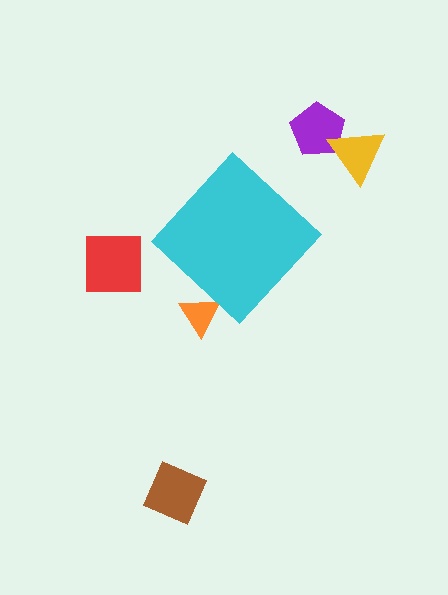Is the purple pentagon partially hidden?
No, the purple pentagon is fully visible.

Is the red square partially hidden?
No, the red square is fully visible.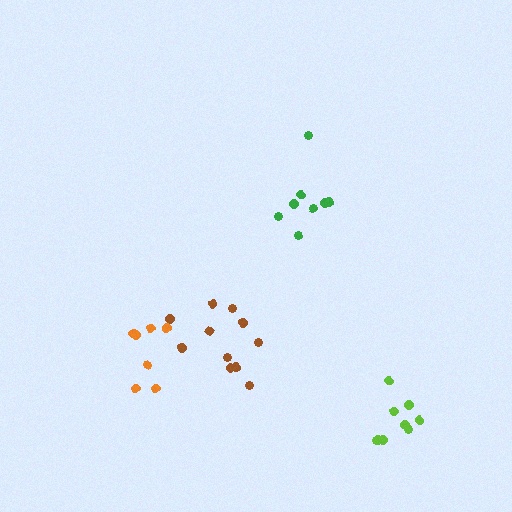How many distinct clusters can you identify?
There are 4 distinct clusters.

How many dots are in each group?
Group 1: 8 dots, Group 2: 9 dots, Group 3: 11 dots, Group 4: 7 dots (35 total).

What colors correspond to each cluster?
The clusters are colored: green, lime, brown, orange.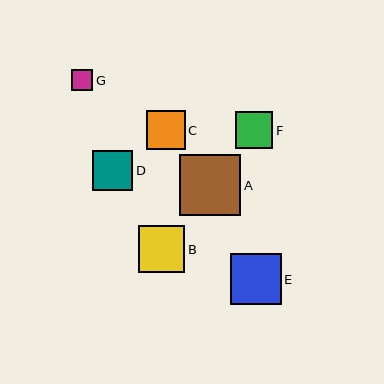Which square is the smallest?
Square G is the smallest with a size of approximately 21 pixels.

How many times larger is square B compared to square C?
Square B is approximately 1.2 times the size of square C.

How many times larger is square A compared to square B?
Square A is approximately 1.3 times the size of square B.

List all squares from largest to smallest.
From largest to smallest: A, E, B, D, C, F, G.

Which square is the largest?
Square A is the largest with a size of approximately 61 pixels.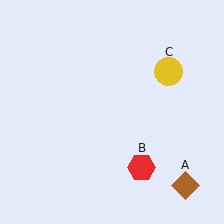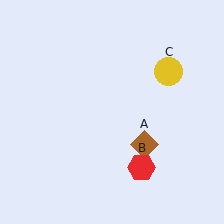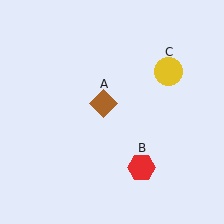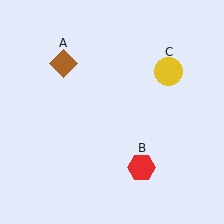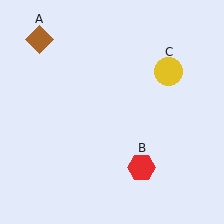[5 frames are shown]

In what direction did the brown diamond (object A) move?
The brown diamond (object A) moved up and to the left.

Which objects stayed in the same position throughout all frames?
Red hexagon (object B) and yellow circle (object C) remained stationary.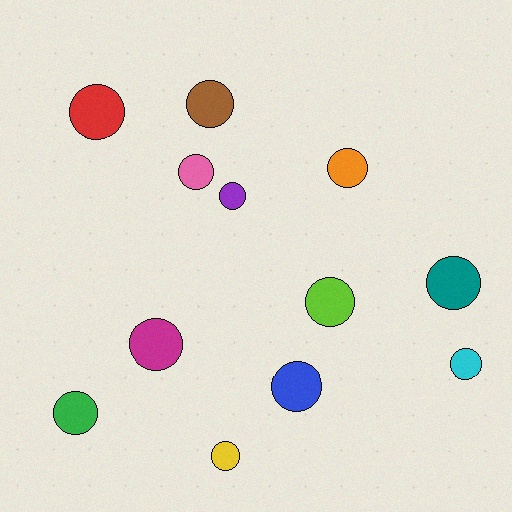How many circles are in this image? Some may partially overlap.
There are 12 circles.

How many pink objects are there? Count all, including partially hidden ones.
There is 1 pink object.